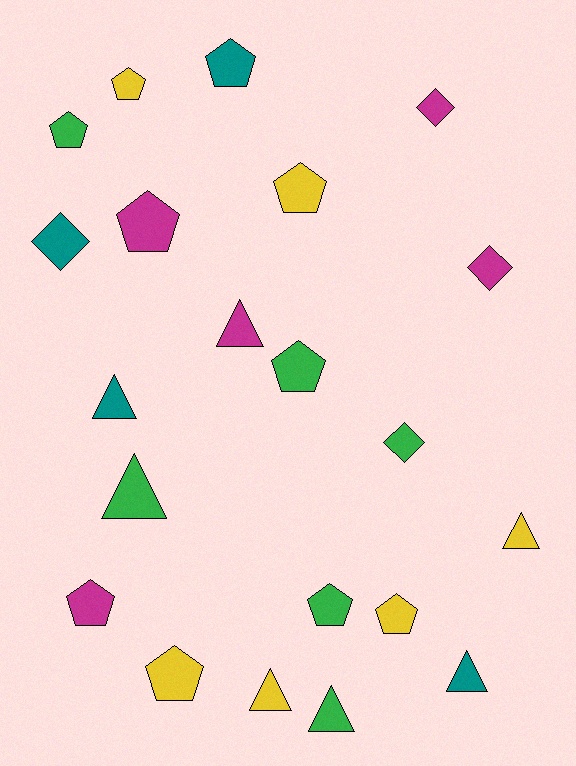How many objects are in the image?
There are 21 objects.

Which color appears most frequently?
Yellow, with 6 objects.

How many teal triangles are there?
There are 2 teal triangles.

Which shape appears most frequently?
Pentagon, with 10 objects.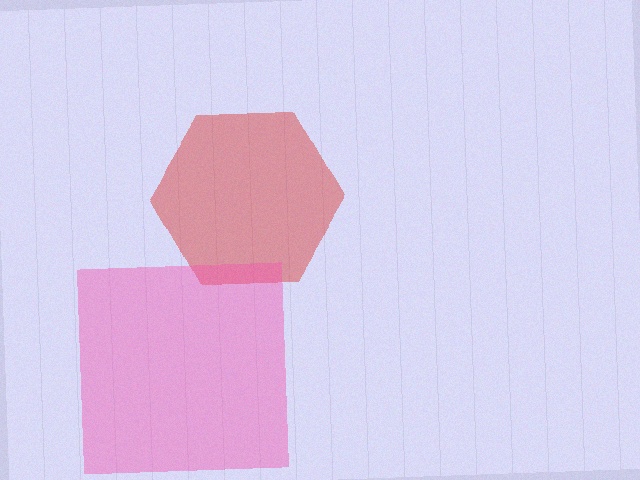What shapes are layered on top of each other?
The layered shapes are: a red hexagon, a pink square.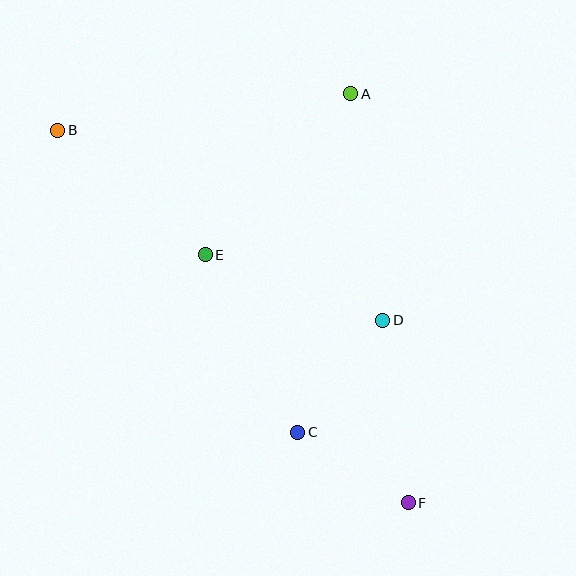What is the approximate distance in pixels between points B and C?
The distance between B and C is approximately 386 pixels.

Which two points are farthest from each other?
Points B and F are farthest from each other.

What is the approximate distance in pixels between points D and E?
The distance between D and E is approximately 189 pixels.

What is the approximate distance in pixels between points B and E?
The distance between B and E is approximately 193 pixels.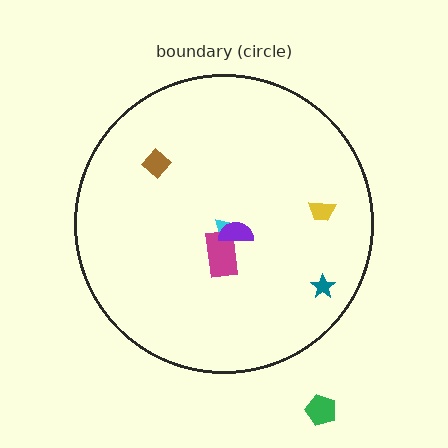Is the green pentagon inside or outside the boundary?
Outside.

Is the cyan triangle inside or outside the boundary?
Inside.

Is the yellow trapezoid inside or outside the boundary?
Inside.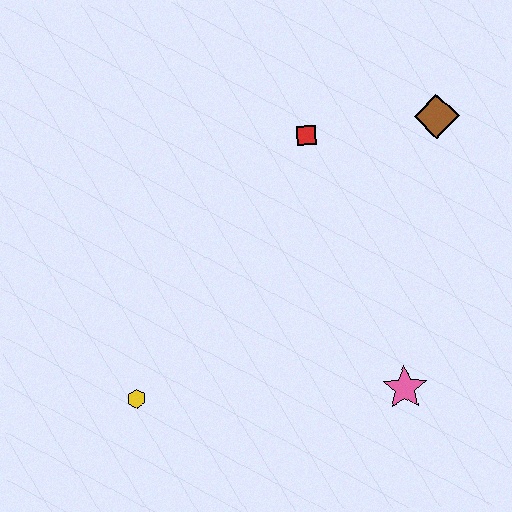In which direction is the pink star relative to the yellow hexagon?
The pink star is to the right of the yellow hexagon.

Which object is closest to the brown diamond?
The red square is closest to the brown diamond.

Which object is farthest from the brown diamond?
The yellow hexagon is farthest from the brown diamond.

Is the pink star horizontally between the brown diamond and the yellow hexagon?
Yes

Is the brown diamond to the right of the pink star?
Yes